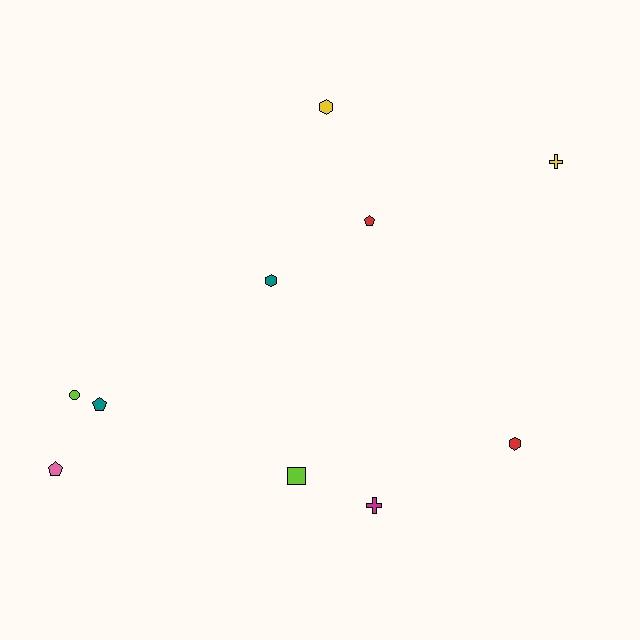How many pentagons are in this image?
There are 3 pentagons.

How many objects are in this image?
There are 10 objects.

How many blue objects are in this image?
There are no blue objects.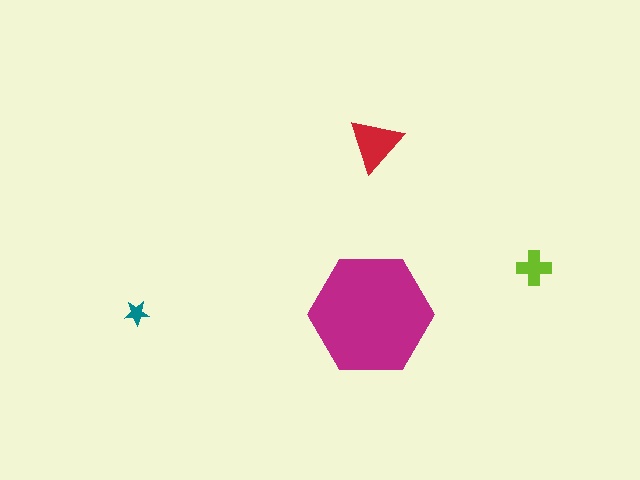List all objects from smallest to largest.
The teal star, the lime cross, the red triangle, the magenta hexagon.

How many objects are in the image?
There are 4 objects in the image.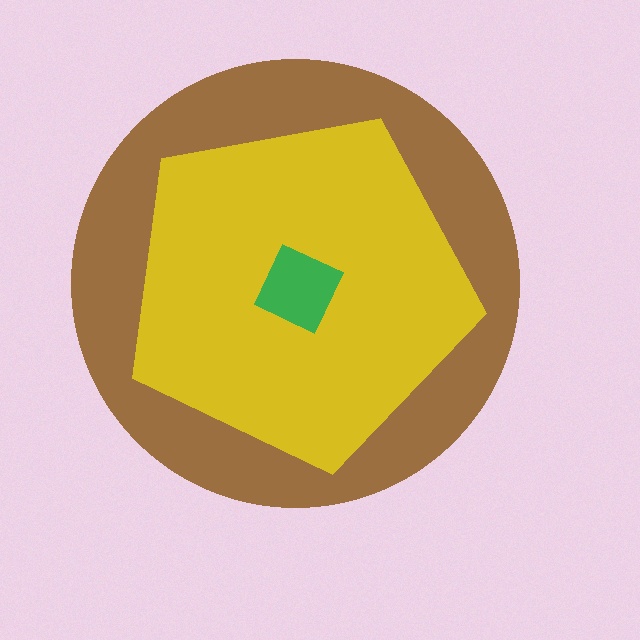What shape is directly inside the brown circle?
The yellow pentagon.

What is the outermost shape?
The brown circle.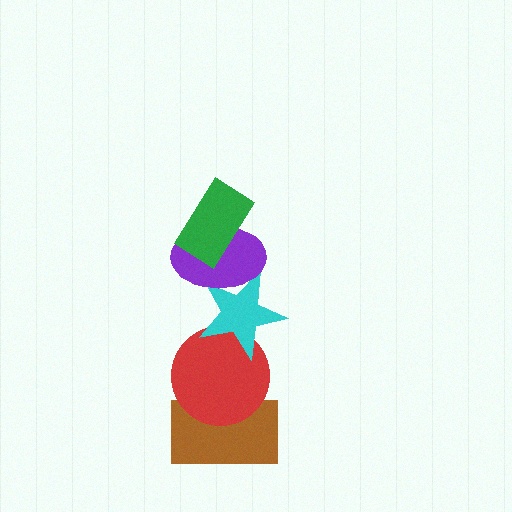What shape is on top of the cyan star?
The purple ellipse is on top of the cyan star.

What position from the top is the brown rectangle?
The brown rectangle is 5th from the top.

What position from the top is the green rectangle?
The green rectangle is 1st from the top.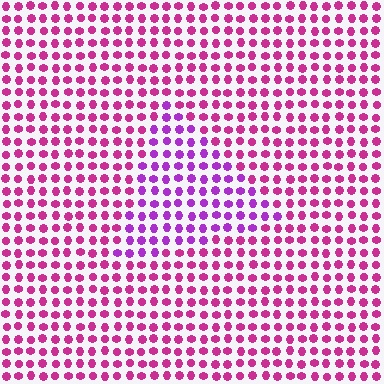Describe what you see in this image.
The image is filled with small magenta elements in a uniform arrangement. A triangle-shaped region is visible where the elements are tinted to a slightly different hue, forming a subtle color boundary.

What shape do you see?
I see a triangle.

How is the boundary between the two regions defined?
The boundary is defined purely by a slight shift in hue (about 33 degrees). Spacing, size, and orientation are identical on both sides.